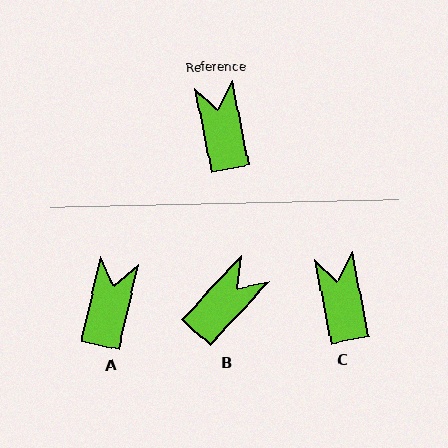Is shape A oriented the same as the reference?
No, it is off by about 24 degrees.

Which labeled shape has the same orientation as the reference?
C.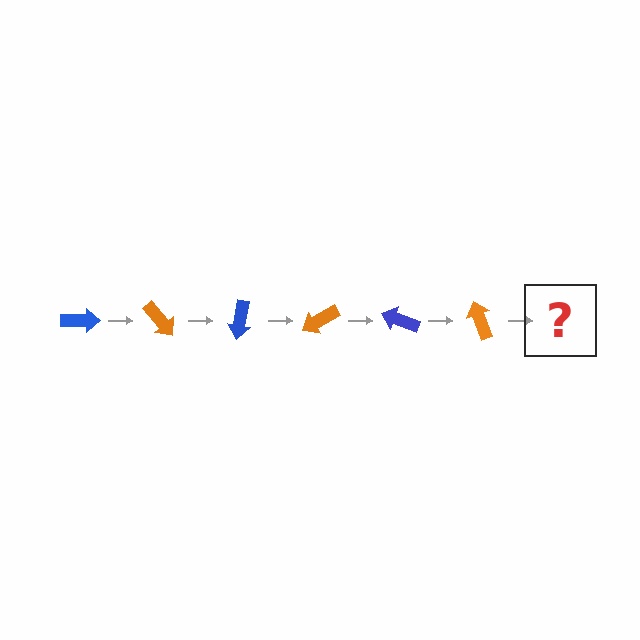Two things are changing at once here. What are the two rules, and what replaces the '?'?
The two rules are that it rotates 50 degrees each step and the color cycles through blue and orange. The '?' should be a blue arrow, rotated 300 degrees from the start.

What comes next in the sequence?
The next element should be a blue arrow, rotated 300 degrees from the start.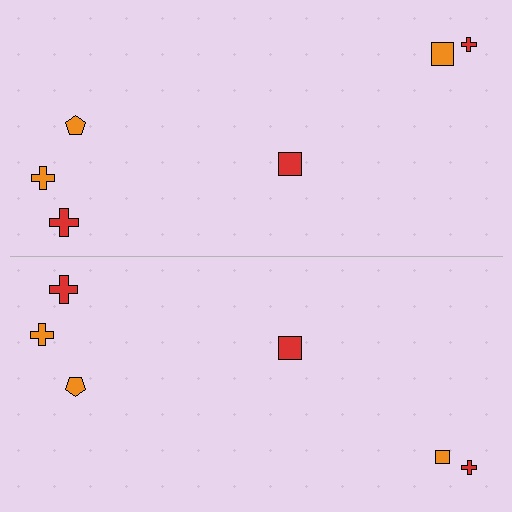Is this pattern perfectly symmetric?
No, the pattern is not perfectly symmetric. The orange square on the bottom side has a different size than its mirror counterpart.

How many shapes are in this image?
There are 12 shapes in this image.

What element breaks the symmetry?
The orange square on the bottom side has a different size than its mirror counterpart.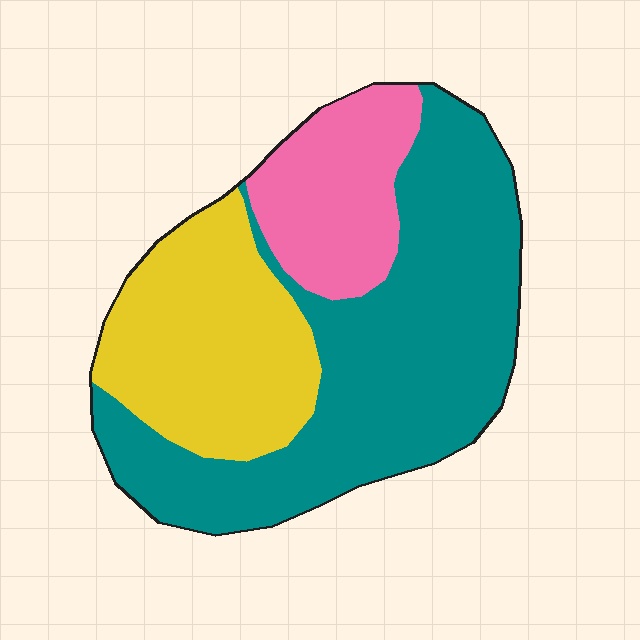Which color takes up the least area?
Pink, at roughly 20%.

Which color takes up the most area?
Teal, at roughly 55%.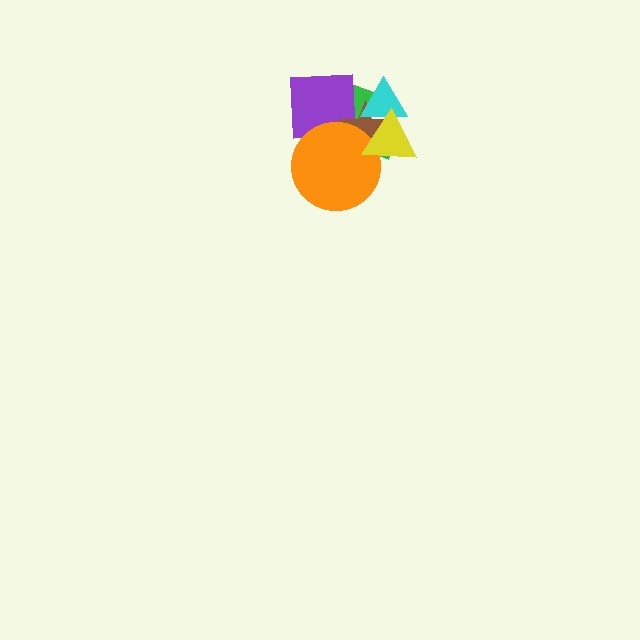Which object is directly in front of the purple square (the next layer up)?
The brown star is directly in front of the purple square.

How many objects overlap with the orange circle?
4 objects overlap with the orange circle.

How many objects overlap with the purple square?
3 objects overlap with the purple square.